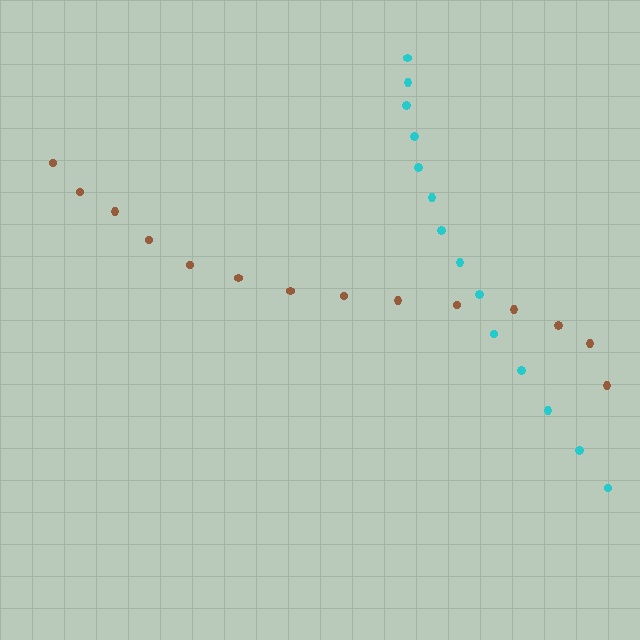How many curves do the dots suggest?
There are 2 distinct paths.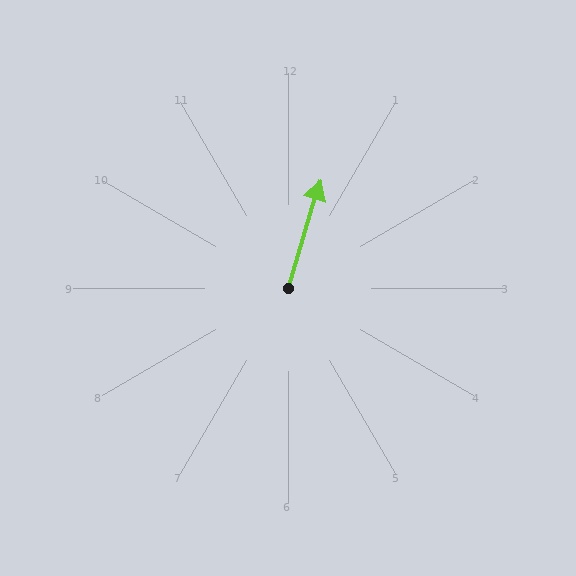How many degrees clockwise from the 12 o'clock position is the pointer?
Approximately 17 degrees.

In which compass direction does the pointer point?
North.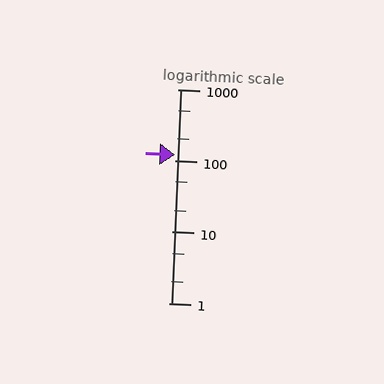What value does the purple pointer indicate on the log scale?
The pointer indicates approximately 120.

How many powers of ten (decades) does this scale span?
The scale spans 3 decades, from 1 to 1000.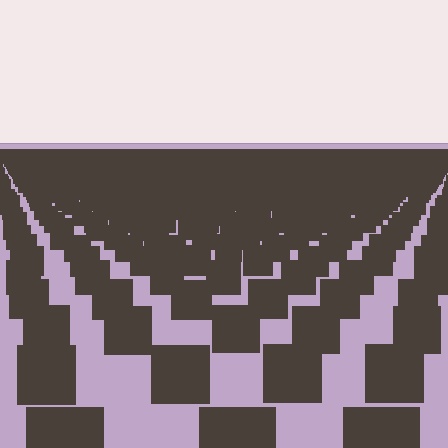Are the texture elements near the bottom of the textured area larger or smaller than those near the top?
Larger. Near the bottom, elements are closer to the viewer and appear at a bigger on-screen size.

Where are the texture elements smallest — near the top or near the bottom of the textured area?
Near the top.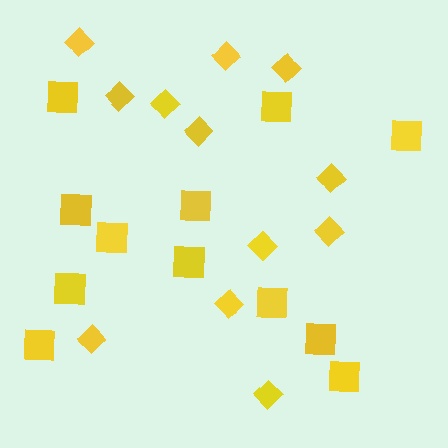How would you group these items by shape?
There are 2 groups: one group of squares (12) and one group of diamonds (12).